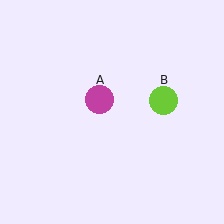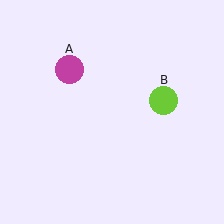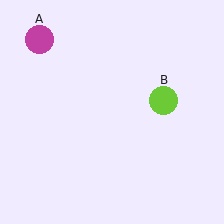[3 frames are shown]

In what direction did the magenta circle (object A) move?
The magenta circle (object A) moved up and to the left.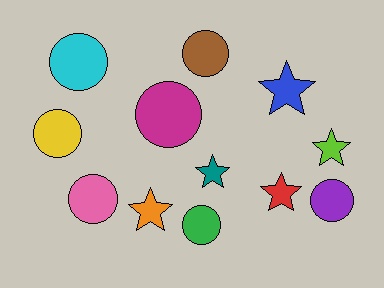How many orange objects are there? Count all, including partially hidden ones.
There is 1 orange object.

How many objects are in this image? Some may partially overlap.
There are 12 objects.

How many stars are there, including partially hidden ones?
There are 5 stars.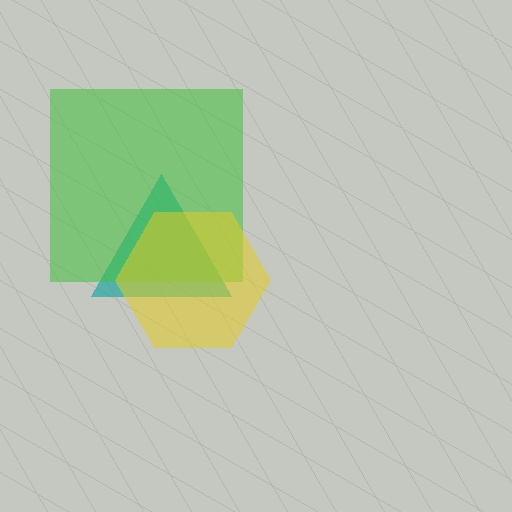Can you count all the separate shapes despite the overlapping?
Yes, there are 3 separate shapes.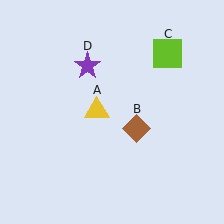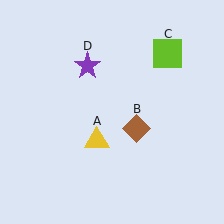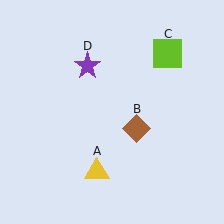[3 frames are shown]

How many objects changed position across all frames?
1 object changed position: yellow triangle (object A).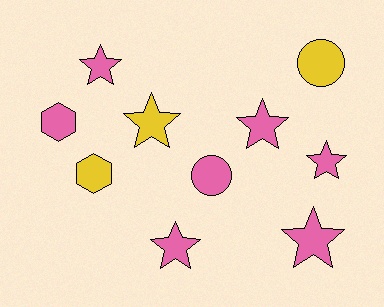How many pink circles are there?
There is 1 pink circle.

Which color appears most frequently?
Pink, with 7 objects.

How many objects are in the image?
There are 10 objects.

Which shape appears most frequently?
Star, with 6 objects.